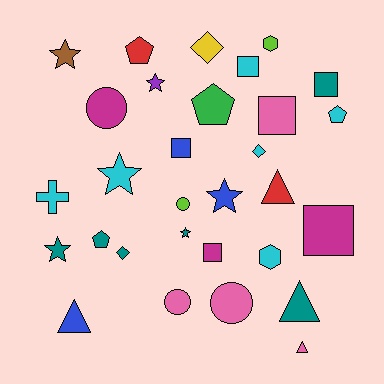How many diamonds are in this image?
There are 3 diamonds.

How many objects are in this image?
There are 30 objects.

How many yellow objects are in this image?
There is 1 yellow object.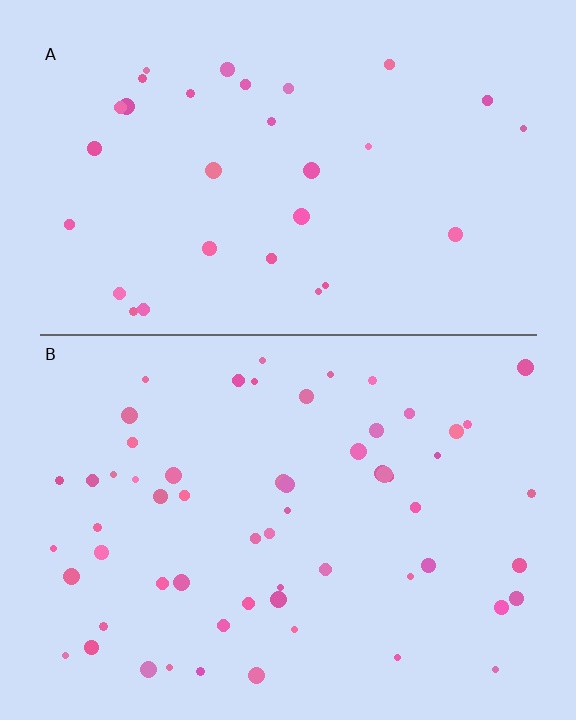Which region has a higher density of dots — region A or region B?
B (the bottom).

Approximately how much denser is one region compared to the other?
Approximately 2.0× — region B over region A.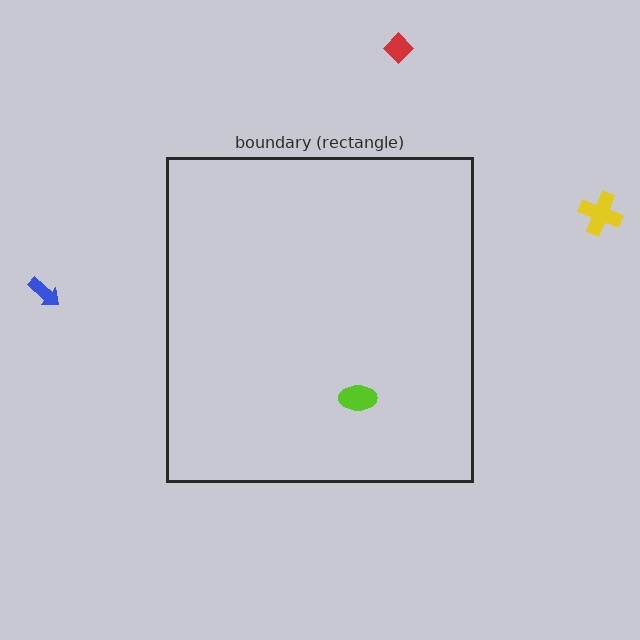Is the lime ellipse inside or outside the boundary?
Inside.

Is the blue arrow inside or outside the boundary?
Outside.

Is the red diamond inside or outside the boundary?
Outside.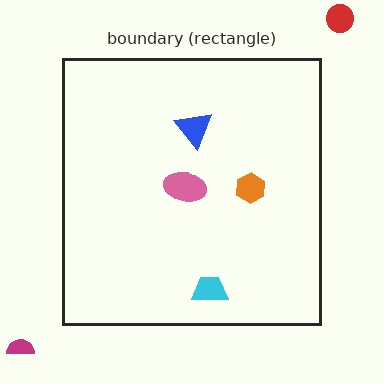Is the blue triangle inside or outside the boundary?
Inside.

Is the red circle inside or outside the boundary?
Outside.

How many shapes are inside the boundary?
4 inside, 2 outside.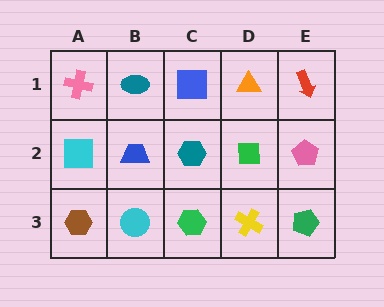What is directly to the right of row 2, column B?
A teal hexagon.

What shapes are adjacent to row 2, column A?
A pink cross (row 1, column A), a brown hexagon (row 3, column A), a blue trapezoid (row 2, column B).